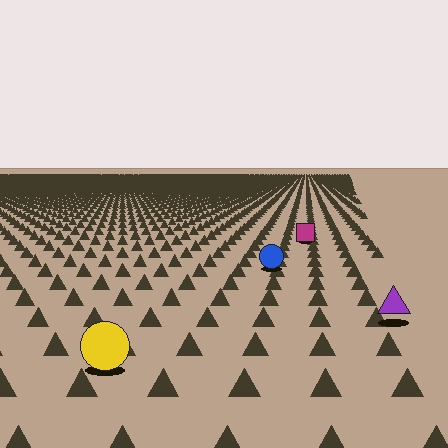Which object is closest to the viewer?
The yellow circle is closest. The texture marks near it are larger and more spread out.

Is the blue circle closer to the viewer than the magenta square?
Yes. The blue circle is closer — you can tell from the texture gradient: the ground texture is coarser near it.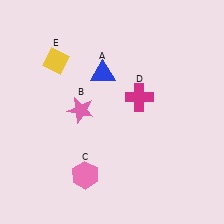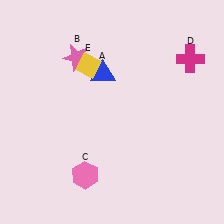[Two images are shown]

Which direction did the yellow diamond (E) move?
The yellow diamond (E) moved right.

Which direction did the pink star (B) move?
The pink star (B) moved up.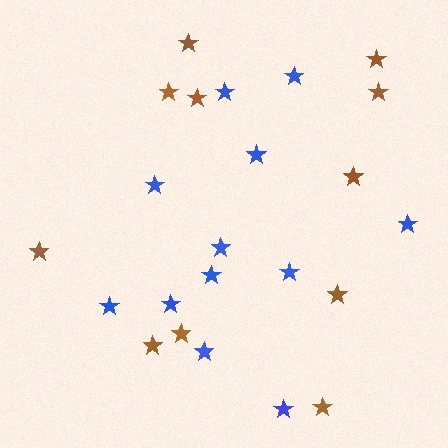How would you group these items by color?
There are 2 groups: one group of blue stars (12) and one group of brown stars (11).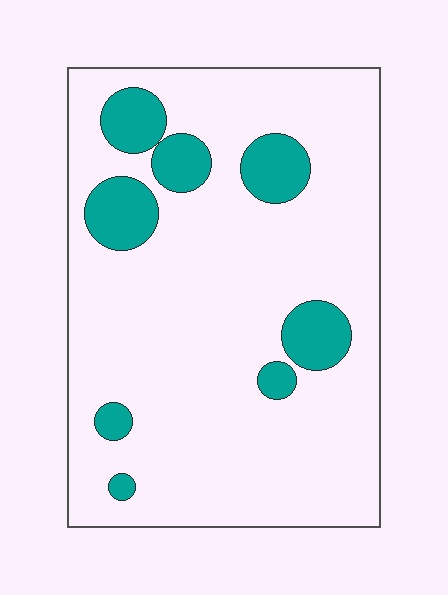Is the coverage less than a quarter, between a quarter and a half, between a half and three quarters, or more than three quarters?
Less than a quarter.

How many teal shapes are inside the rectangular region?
8.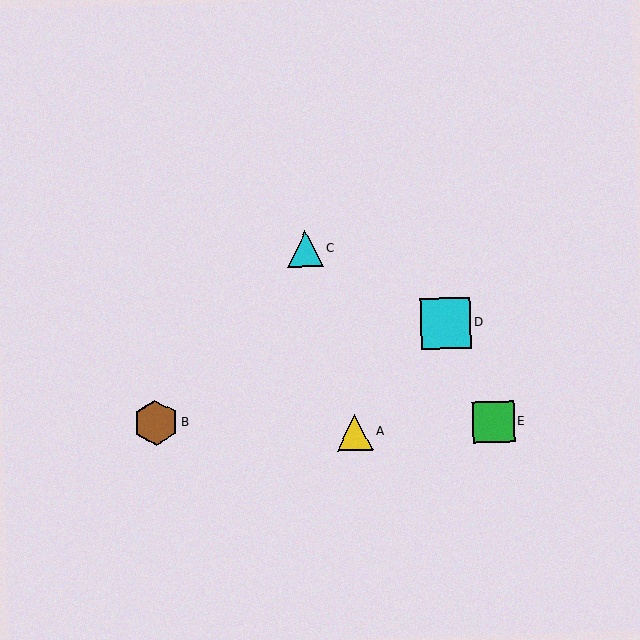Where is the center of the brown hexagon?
The center of the brown hexagon is at (156, 423).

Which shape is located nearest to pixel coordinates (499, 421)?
The green square (labeled E) at (493, 422) is nearest to that location.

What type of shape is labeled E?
Shape E is a green square.